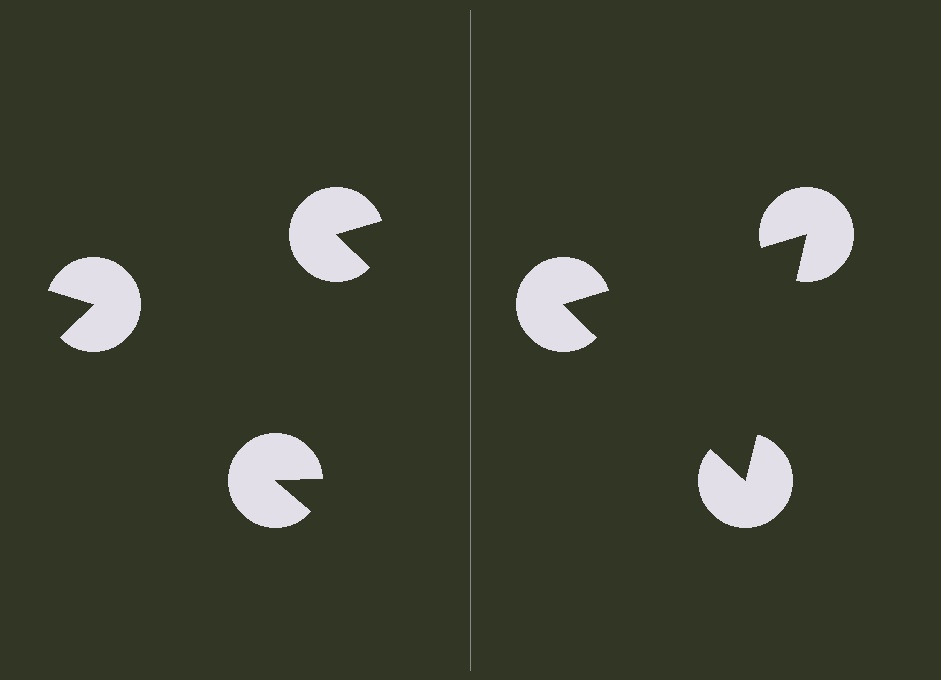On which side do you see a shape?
An illusory triangle appears on the right side. On the left side the wedge cuts are rotated, so no coherent shape forms.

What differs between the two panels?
The pac-man discs are positioned identically on both sides; only the wedge orientations differ. On the right they align to a triangle; on the left they are misaligned.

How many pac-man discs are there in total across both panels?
6 — 3 on each side.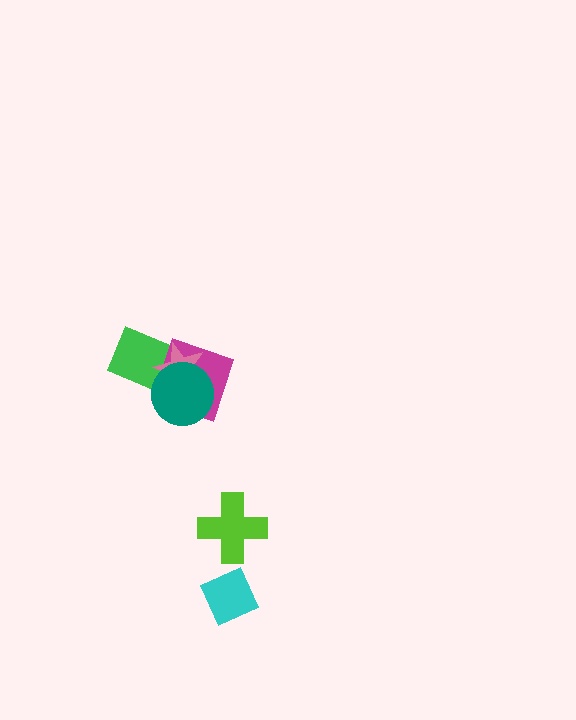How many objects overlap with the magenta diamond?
3 objects overlap with the magenta diamond.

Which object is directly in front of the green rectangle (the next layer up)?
The magenta diamond is directly in front of the green rectangle.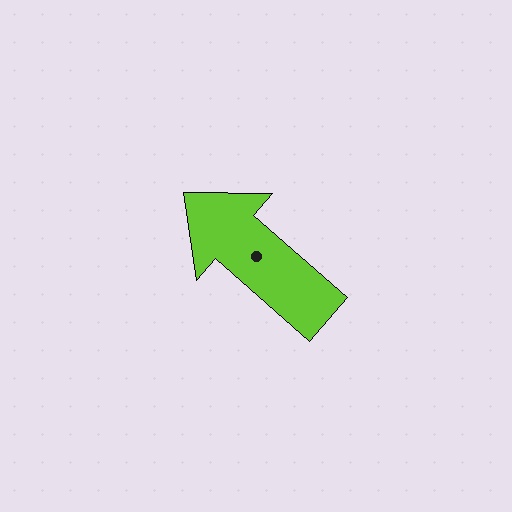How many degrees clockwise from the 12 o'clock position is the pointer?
Approximately 311 degrees.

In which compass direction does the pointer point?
Northwest.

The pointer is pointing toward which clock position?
Roughly 10 o'clock.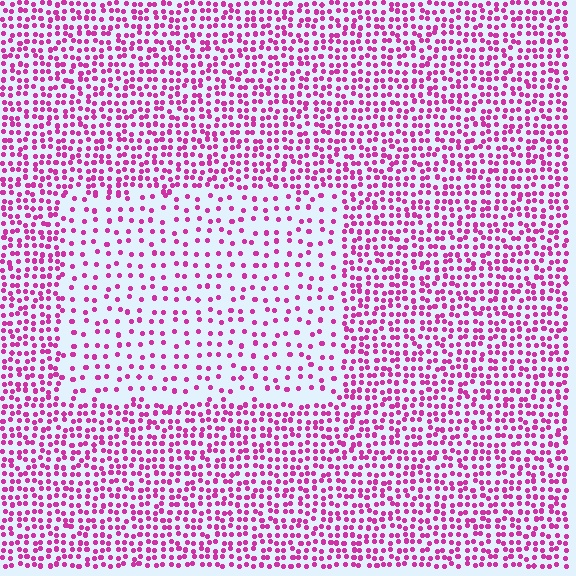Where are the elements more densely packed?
The elements are more densely packed outside the rectangle boundary.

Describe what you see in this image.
The image contains small magenta elements arranged at two different densities. A rectangle-shaped region is visible where the elements are less densely packed than the surrounding area.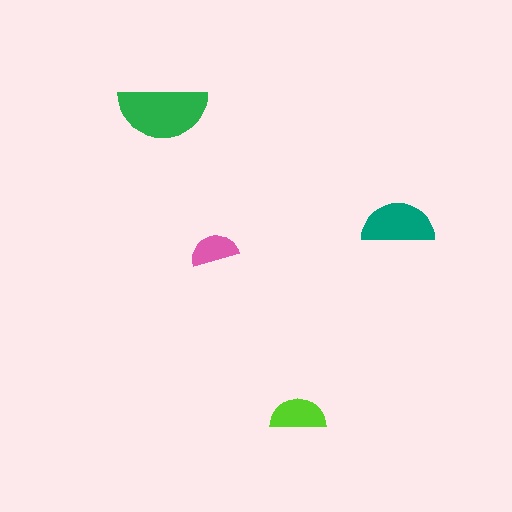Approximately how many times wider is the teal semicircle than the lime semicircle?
About 1.5 times wider.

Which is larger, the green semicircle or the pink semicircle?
The green one.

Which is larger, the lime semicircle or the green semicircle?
The green one.